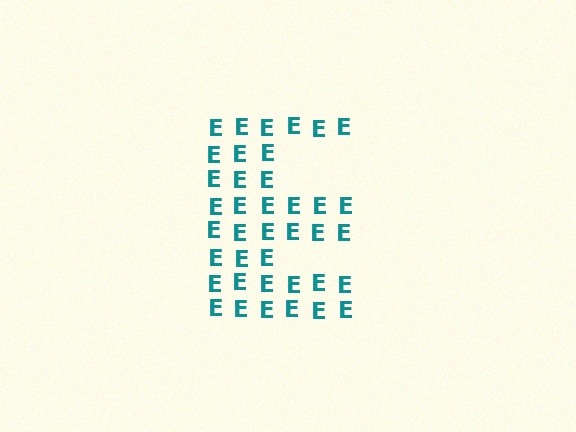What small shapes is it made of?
It is made of small letter E's.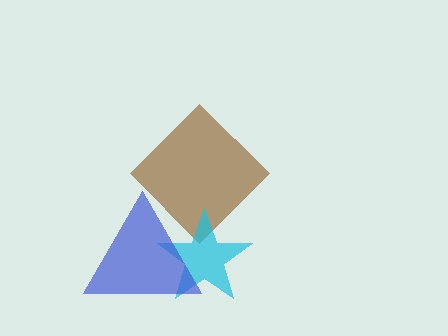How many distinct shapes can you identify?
There are 3 distinct shapes: a brown diamond, a cyan star, a blue triangle.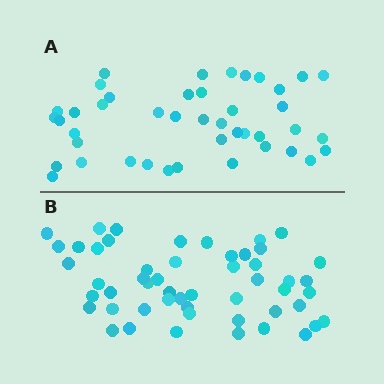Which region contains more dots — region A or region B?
Region B (the bottom region) has more dots.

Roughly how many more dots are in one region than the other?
Region B has roughly 8 or so more dots than region A.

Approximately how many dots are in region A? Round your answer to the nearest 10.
About 40 dots. (The exact count is 43, which rounds to 40.)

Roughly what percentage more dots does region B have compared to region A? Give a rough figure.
About 20% more.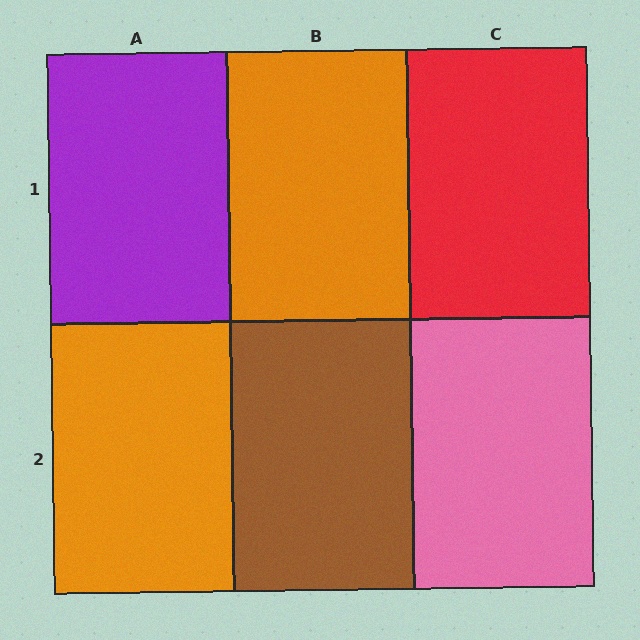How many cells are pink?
1 cell is pink.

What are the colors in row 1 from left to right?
Purple, orange, red.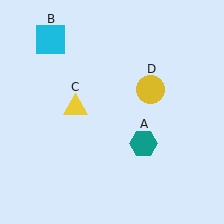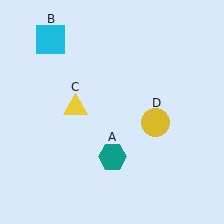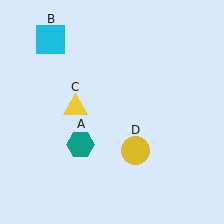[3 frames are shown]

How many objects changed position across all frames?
2 objects changed position: teal hexagon (object A), yellow circle (object D).